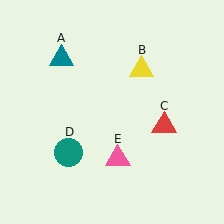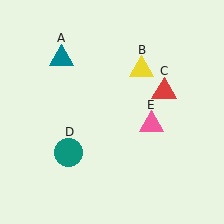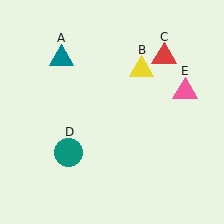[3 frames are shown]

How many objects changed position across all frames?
2 objects changed position: red triangle (object C), pink triangle (object E).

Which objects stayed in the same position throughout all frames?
Teal triangle (object A) and yellow triangle (object B) and teal circle (object D) remained stationary.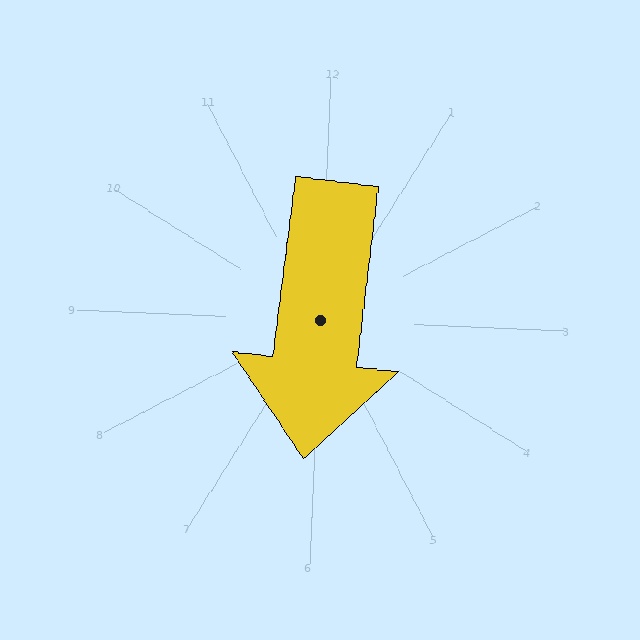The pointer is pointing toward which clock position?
Roughly 6 o'clock.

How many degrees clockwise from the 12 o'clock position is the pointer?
Approximately 185 degrees.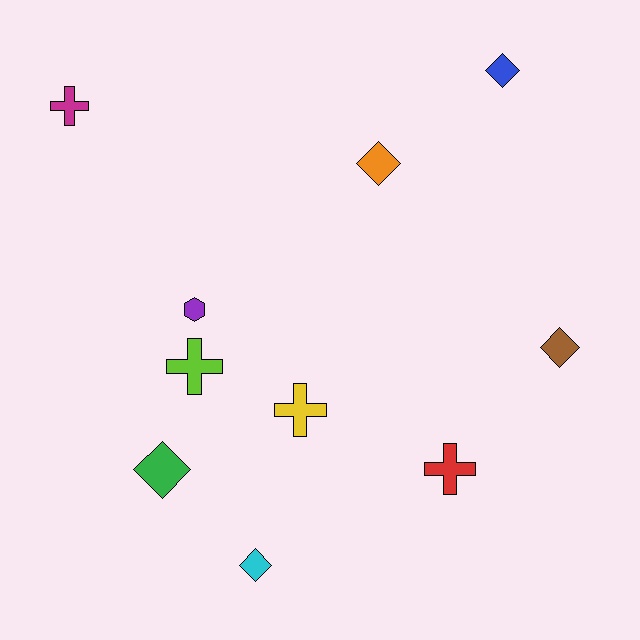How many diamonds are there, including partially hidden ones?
There are 5 diamonds.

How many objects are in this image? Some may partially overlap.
There are 10 objects.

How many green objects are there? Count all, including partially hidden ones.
There is 1 green object.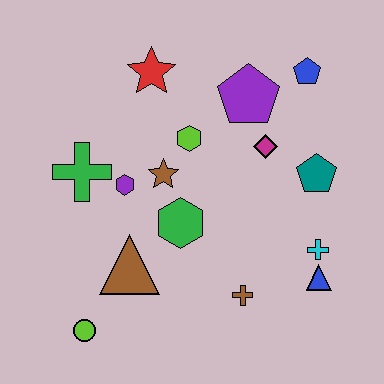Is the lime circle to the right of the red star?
No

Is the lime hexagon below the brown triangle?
No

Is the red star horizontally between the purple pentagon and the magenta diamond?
No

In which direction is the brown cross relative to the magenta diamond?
The brown cross is below the magenta diamond.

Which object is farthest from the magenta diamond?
The lime circle is farthest from the magenta diamond.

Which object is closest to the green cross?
The purple hexagon is closest to the green cross.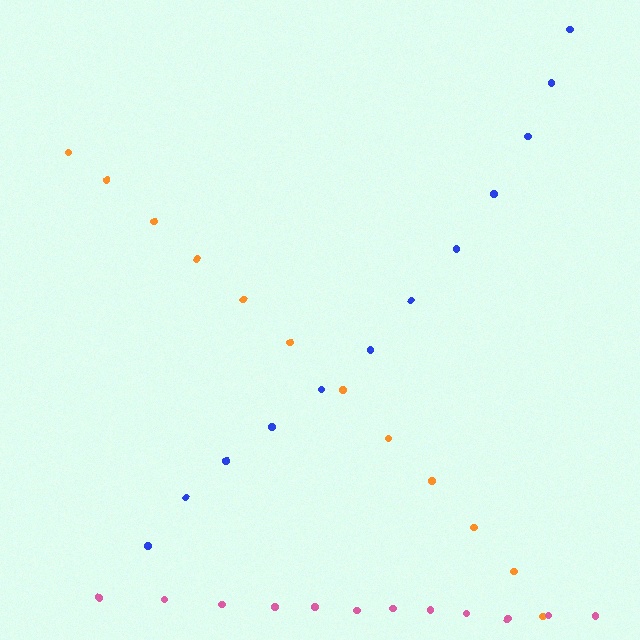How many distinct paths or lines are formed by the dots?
There are 3 distinct paths.